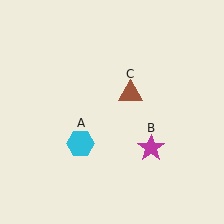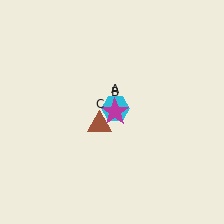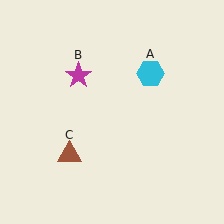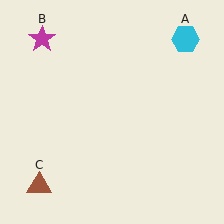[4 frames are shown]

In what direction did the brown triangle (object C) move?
The brown triangle (object C) moved down and to the left.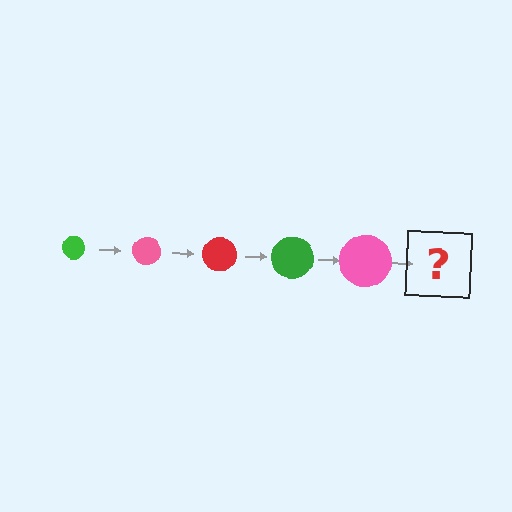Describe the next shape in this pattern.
It should be a red circle, larger than the previous one.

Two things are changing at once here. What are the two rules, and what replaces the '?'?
The two rules are that the circle grows larger each step and the color cycles through green, pink, and red. The '?' should be a red circle, larger than the previous one.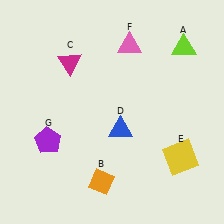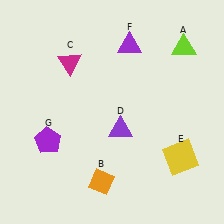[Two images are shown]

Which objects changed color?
D changed from blue to purple. F changed from pink to purple.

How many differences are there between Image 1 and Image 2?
There are 2 differences between the two images.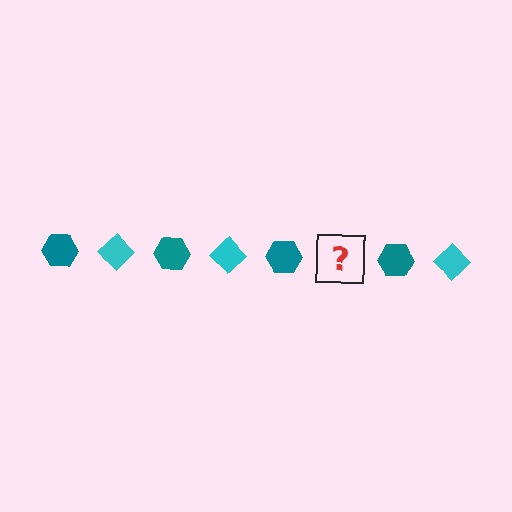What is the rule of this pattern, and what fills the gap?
The rule is that the pattern alternates between teal hexagon and cyan diamond. The gap should be filled with a cyan diamond.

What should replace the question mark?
The question mark should be replaced with a cyan diamond.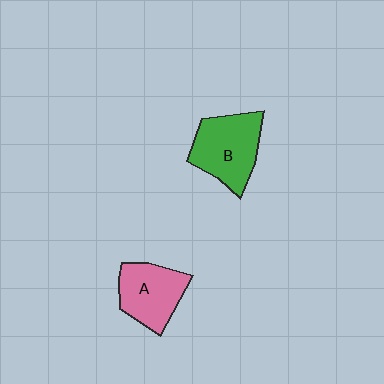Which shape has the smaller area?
Shape A (pink).